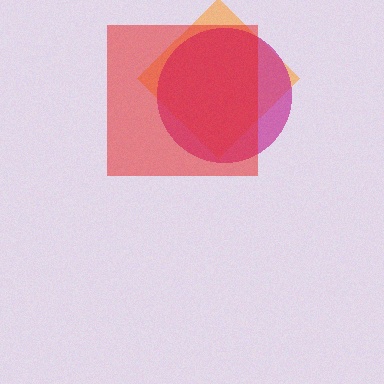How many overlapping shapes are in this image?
There are 3 overlapping shapes in the image.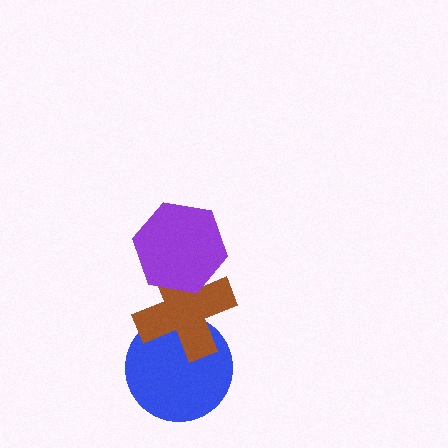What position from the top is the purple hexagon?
The purple hexagon is 1st from the top.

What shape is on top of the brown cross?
The purple hexagon is on top of the brown cross.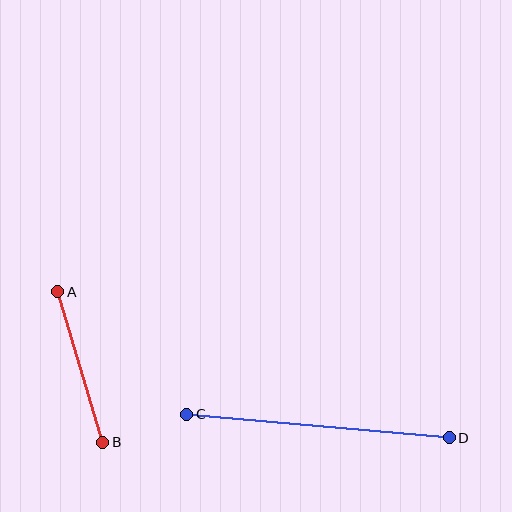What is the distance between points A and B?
The distance is approximately 157 pixels.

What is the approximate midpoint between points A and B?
The midpoint is at approximately (80, 367) pixels.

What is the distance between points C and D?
The distance is approximately 263 pixels.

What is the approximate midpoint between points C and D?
The midpoint is at approximately (318, 426) pixels.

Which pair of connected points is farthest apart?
Points C and D are farthest apart.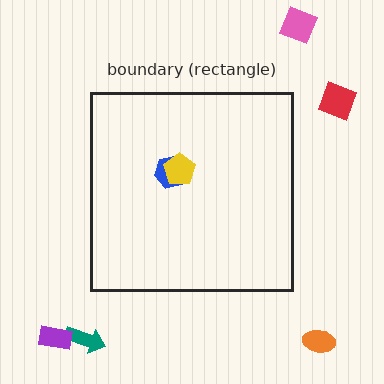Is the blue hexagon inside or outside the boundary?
Inside.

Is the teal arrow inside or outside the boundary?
Outside.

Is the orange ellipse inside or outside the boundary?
Outside.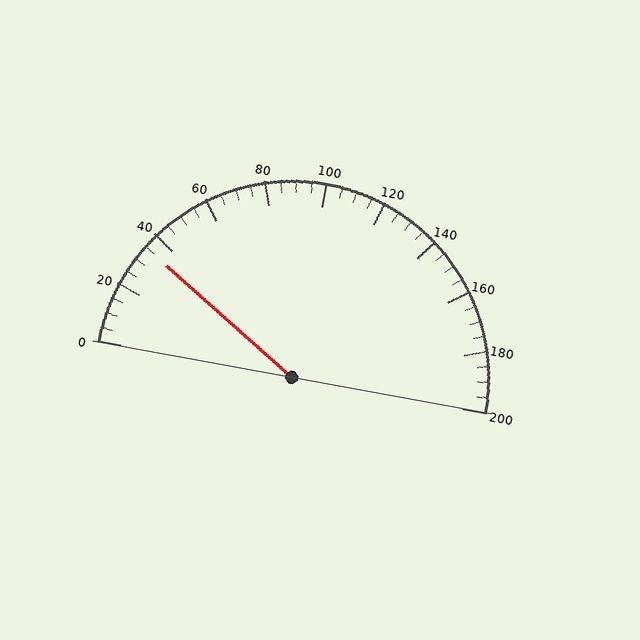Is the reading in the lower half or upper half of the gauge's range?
The reading is in the lower half of the range (0 to 200).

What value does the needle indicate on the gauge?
The needle indicates approximately 35.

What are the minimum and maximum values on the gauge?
The gauge ranges from 0 to 200.